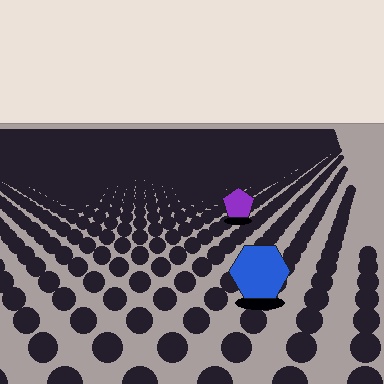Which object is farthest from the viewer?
The purple pentagon is farthest from the viewer. It appears smaller and the ground texture around it is denser.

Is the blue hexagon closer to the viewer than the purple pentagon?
Yes. The blue hexagon is closer — you can tell from the texture gradient: the ground texture is coarser near it.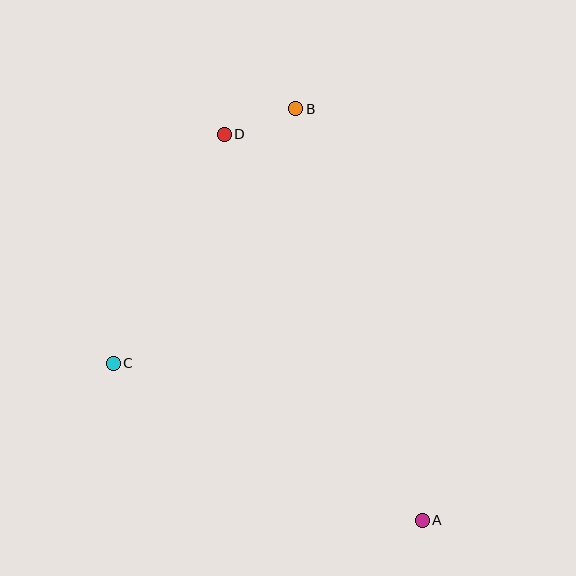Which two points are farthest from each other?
Points A and D are farthest from each other.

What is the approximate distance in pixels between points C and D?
The distance between C and D is approximately 254 pixels.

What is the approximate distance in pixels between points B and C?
The distance between B and C is approximately 313 pixels.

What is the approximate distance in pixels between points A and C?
The distance between A and C is approximately 346 pixels.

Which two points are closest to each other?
Points B and D are closest to each other.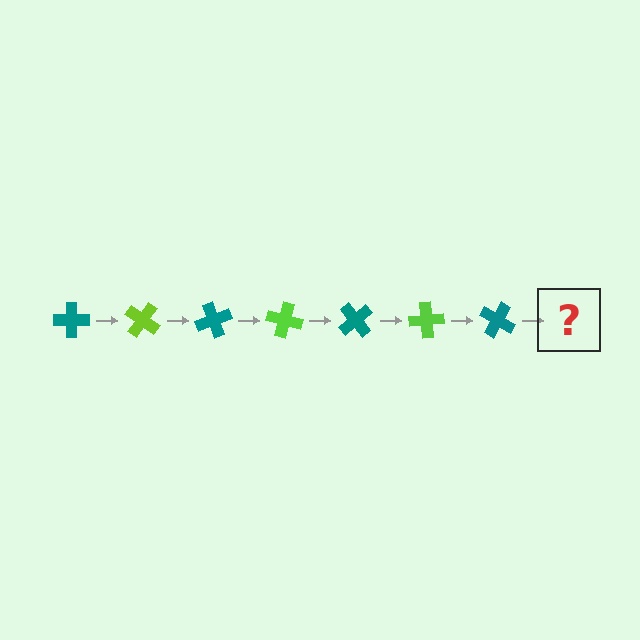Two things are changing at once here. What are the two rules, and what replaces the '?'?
The two rules are that it rotates 35 degrees each step and the color cycles through teal and lime. The '?' should be a lime cross, rotated 245 degrees from the start.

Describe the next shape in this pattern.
It should be a lime cross, rotated 245 degrees from the start.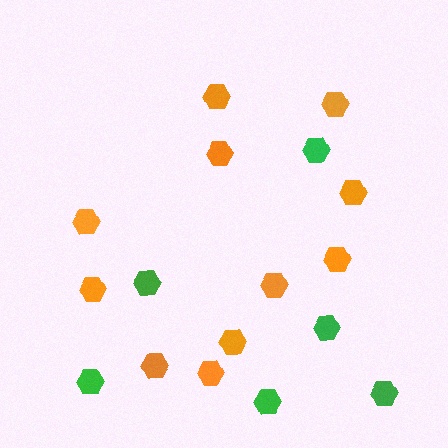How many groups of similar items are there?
There are 2 groups: one group of green hexagons (6) and one group of orange hexagons (11).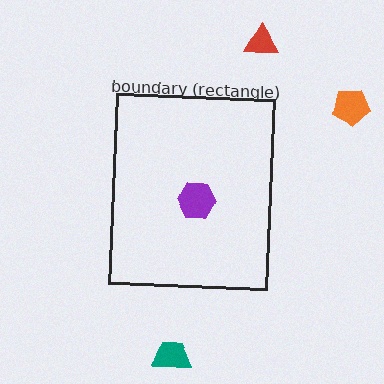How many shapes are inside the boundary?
1 inside, 3 outside.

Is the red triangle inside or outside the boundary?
Outside.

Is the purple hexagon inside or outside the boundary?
Inside.